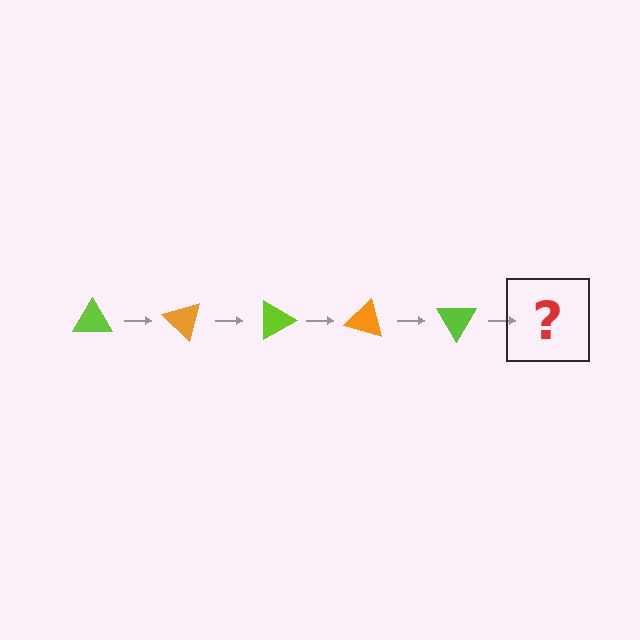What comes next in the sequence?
The next element should be an orange triangle, rotated 225 degrees from the start.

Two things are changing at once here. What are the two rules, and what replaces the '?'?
The two rules are that it rotates 45 degrees each step and the color cycles through lime and orange. The '?' should be an orange triangle, rotated 225 degrees from the start.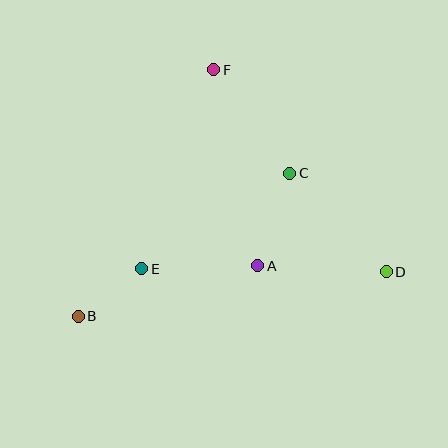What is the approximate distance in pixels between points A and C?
The distance between A and C is approximately 98 pixels.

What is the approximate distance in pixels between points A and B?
The distance between A and B is approximately 186 pixels.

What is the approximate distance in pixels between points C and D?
The distance between C and D is approximately 138 pixels.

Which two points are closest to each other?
Points B and E are closest to each other.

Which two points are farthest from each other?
Points B and D are farthest from each other.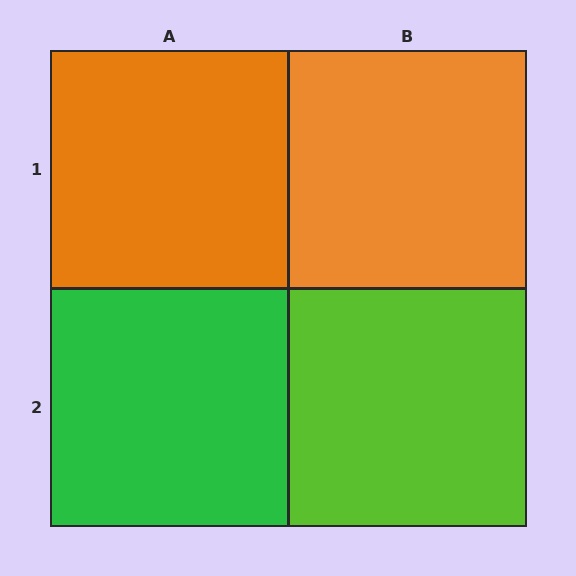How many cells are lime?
1 cell is lime.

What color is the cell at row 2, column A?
Green.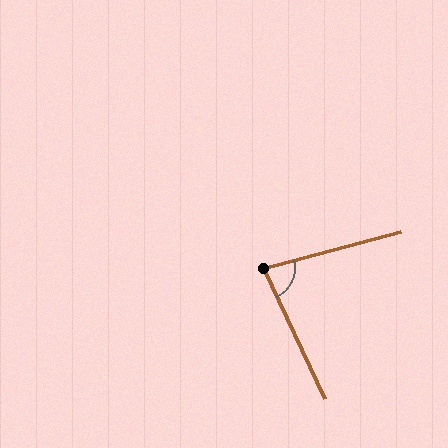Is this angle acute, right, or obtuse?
It is acute.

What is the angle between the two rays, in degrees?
Approximately 80 degrees.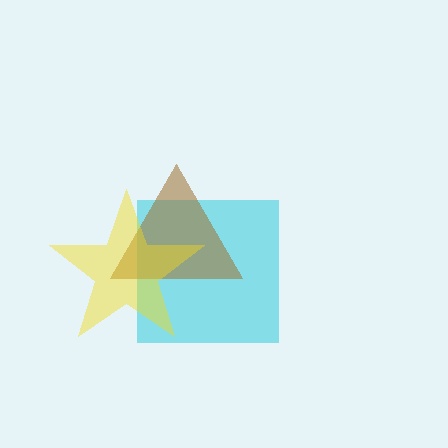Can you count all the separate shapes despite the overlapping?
Yes, there are 3 separate shapes.